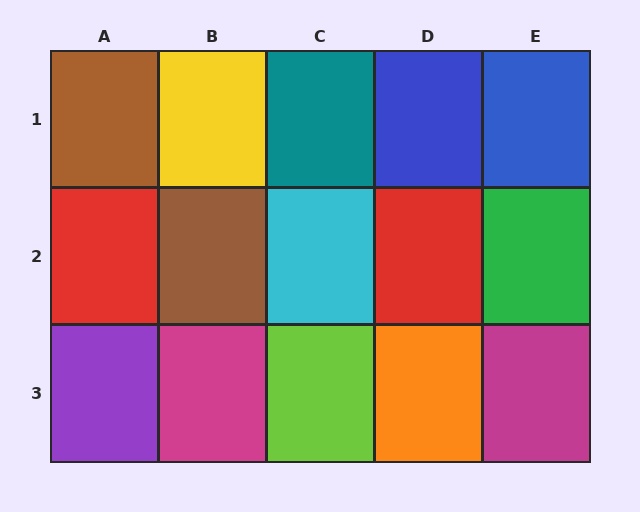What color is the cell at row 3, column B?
Magenta.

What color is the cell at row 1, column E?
Blue.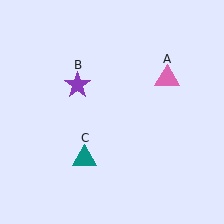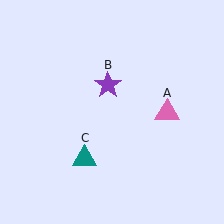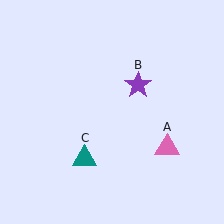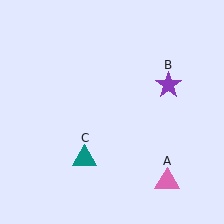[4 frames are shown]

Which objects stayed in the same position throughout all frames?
Teal triangle (object C) remained stationary.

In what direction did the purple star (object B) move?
The purple star (object B) moved right.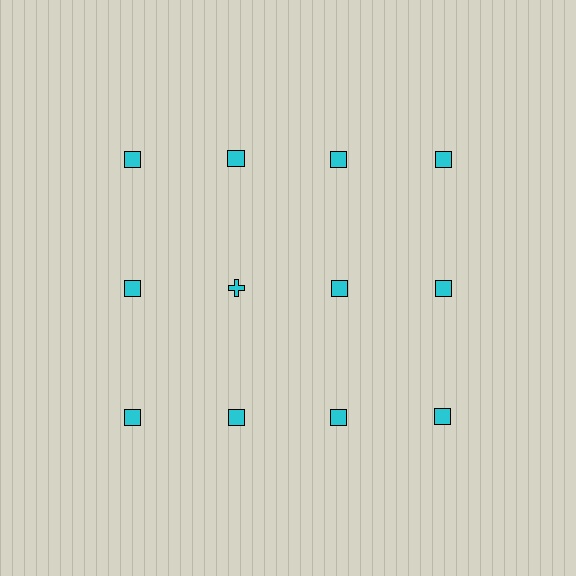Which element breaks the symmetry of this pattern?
The cyan cross in the second row, second from left column breaks the symmetry. All other shapes are cyan squares.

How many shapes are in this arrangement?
There are 12 shapes arranged in a grid pattern.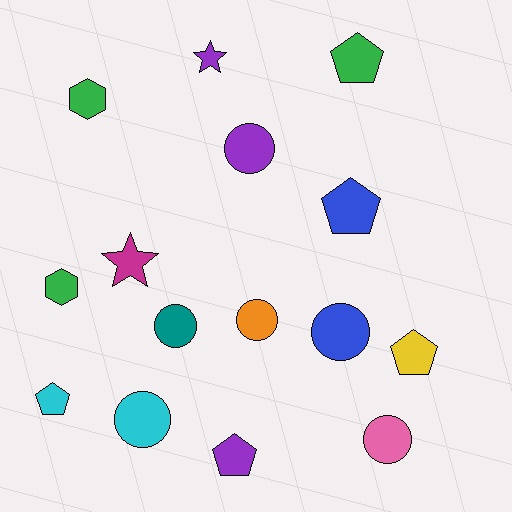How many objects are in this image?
There are 15 objects.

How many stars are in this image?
There are 2 stars.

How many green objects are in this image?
There are 3 green objects.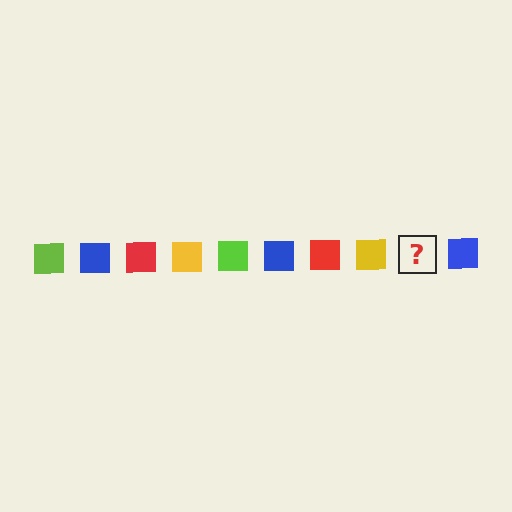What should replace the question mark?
The question mark should be replaced with a lime square.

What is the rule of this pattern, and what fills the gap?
The rule is that the pattern cycles through lime, blue, red, yellow squares. The gap should be filled with a lime square.